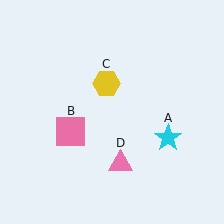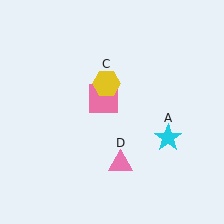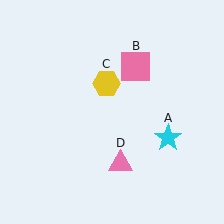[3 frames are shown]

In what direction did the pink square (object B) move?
The pink square (object B) moved up and to the right.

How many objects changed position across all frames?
1 object changed position: pink square (object B).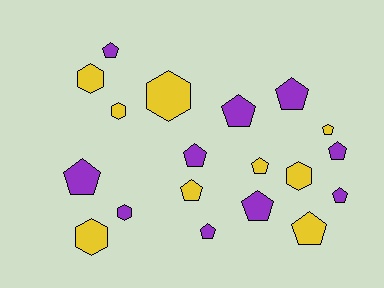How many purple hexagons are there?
There is 1 purple hexagon.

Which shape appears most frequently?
Pentagon, with 13 objects.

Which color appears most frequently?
Purple, with 10 objects.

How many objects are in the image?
There are 19 objects.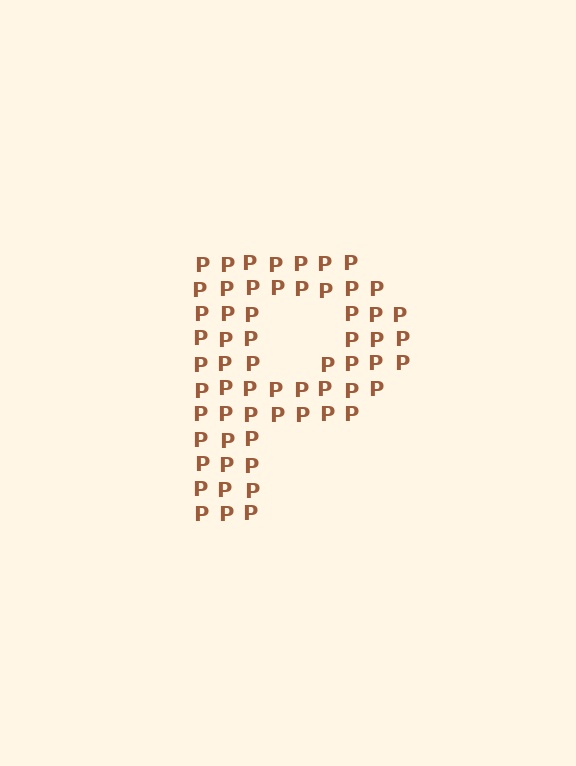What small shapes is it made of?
It is made of small letter P's.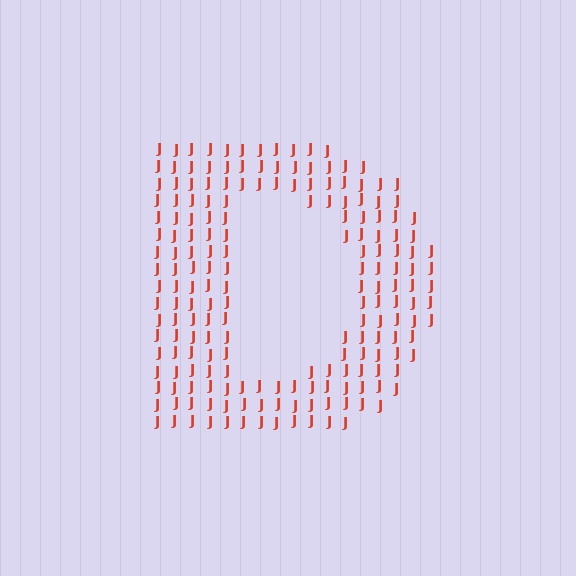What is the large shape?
The large shape is the letter D.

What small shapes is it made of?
It is made of small letter J's.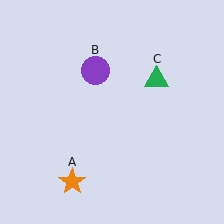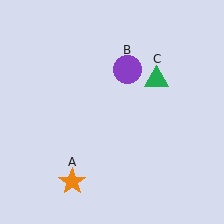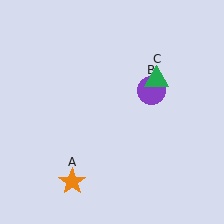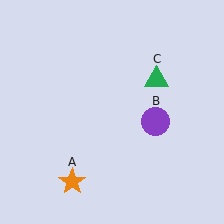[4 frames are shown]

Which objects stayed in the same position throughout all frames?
Orange star (object A) and green triangle (object C) remained stationary.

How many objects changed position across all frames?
1 object changed position: purple circle (object B).